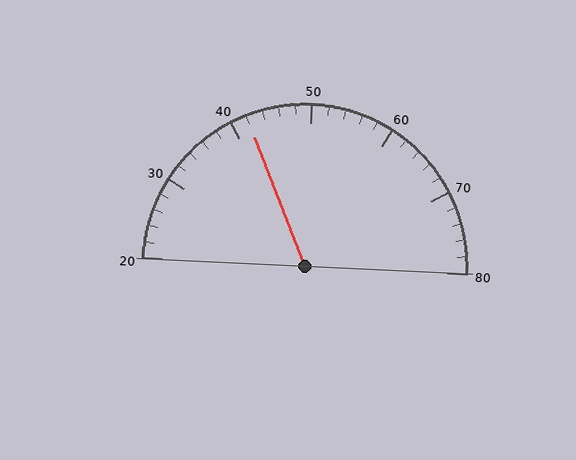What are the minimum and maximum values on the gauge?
The gauge ranges from 20 to 80.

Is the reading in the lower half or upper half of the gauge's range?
The reading is in the lower half of the range (20 to 80).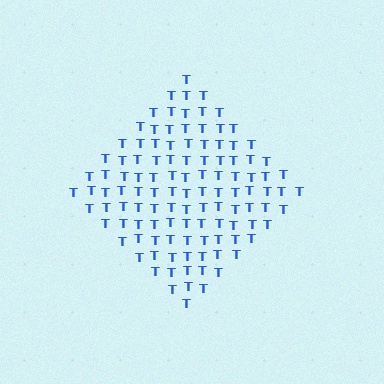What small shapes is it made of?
It is made of small letter T's.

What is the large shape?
The large shape is a diamond.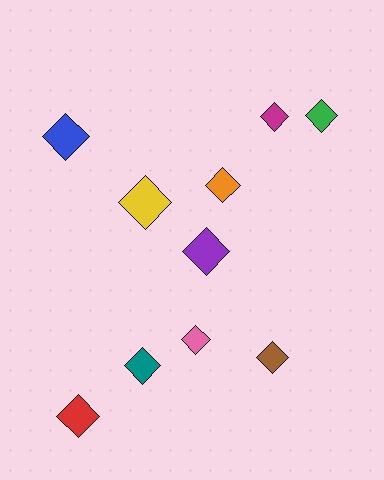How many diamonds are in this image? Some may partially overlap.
There are 10 diamonds.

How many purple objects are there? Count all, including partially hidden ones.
There is 1 purple object.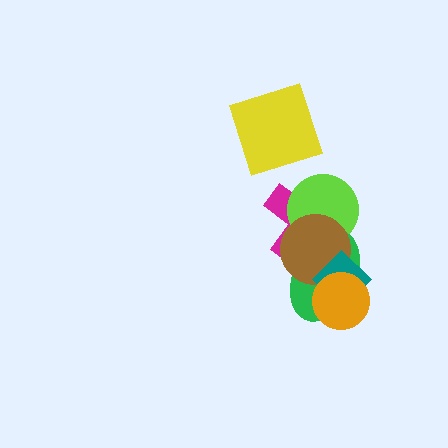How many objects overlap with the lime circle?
3 objects overlap with the lime circle.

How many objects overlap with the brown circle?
4 objects overlap with the brown circle.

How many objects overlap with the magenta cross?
3 objects overlap with the magenta cross.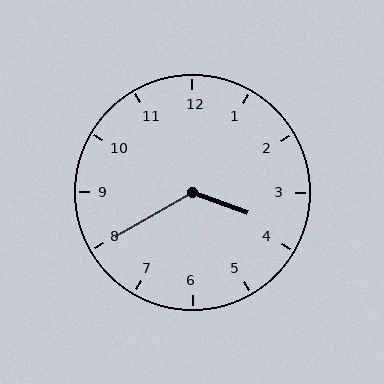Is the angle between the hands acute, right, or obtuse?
It is obtuse.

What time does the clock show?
3:40.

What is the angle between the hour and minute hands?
Approximately 130 degrees.